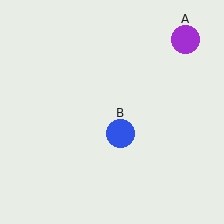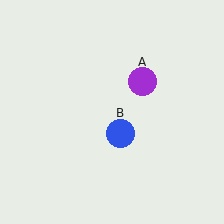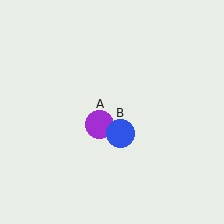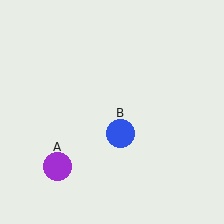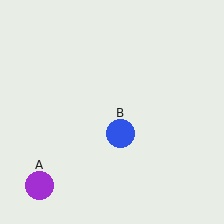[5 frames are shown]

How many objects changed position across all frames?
1 object changed position: purple circle (object A).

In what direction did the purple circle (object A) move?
The purple circle (object A) moved down and to the left.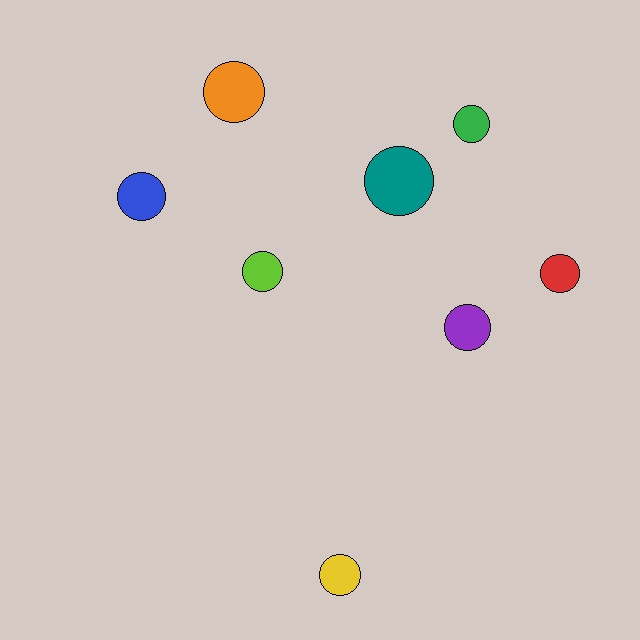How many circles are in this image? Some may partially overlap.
There are 8 circles.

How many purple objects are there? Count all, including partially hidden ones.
There is 1 purple object.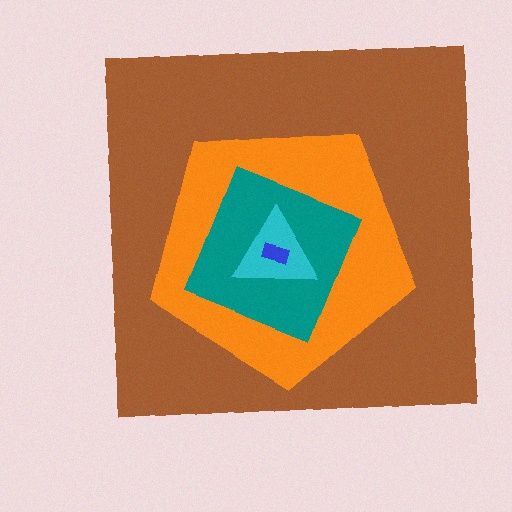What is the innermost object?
The blue rectangle.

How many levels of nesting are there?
5.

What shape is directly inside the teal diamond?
The cyan triangle.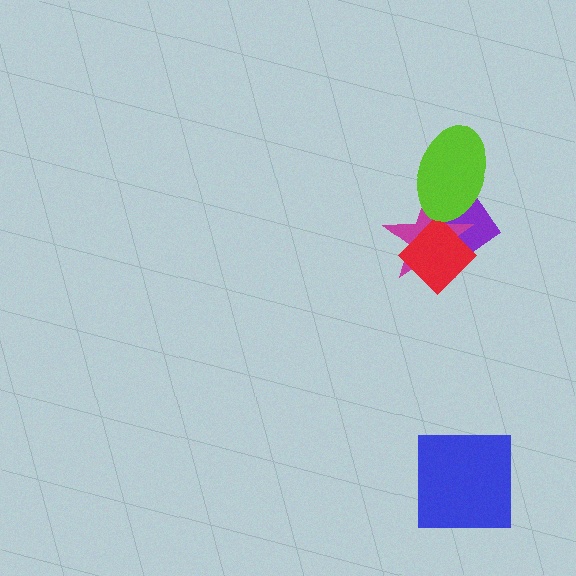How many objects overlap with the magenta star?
3 objects overlap with the magenta star.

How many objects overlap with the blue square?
0 objects overlap with the blue square.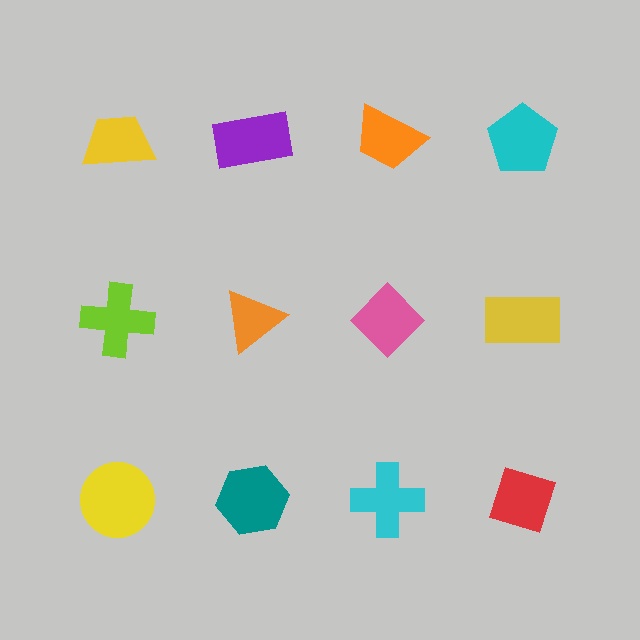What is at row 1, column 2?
A purple rectangle.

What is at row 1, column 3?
An orange trapezoid.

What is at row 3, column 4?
A red diamond.